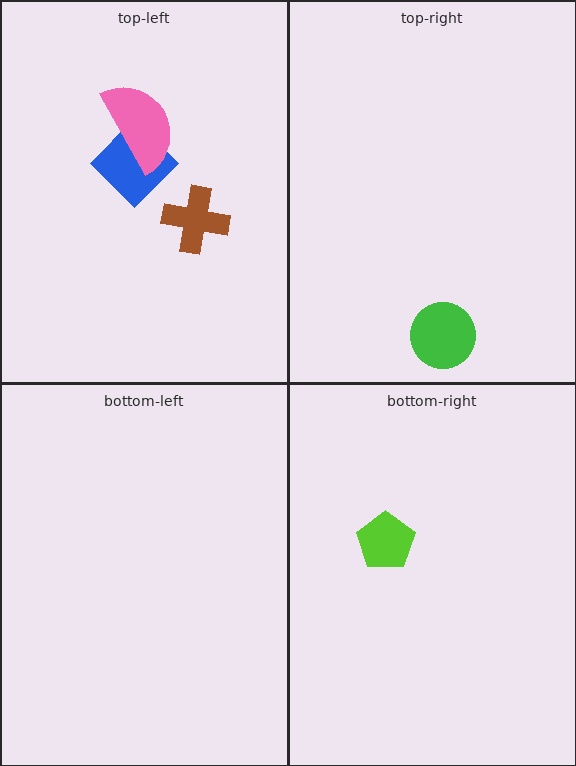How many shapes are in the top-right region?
1.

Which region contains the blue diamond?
The top-left region.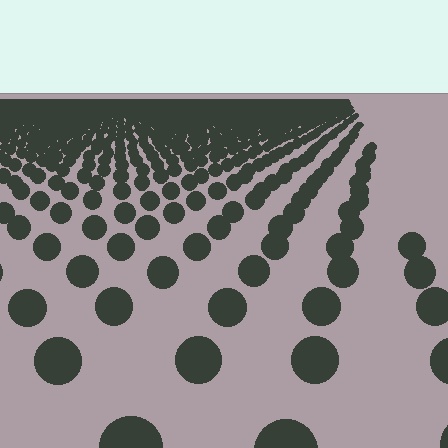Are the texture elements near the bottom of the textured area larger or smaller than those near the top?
Larger. Near the bottom, elements are closer to the viewer and appear at a bigger on-screen size.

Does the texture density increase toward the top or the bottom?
Density increases toward the top.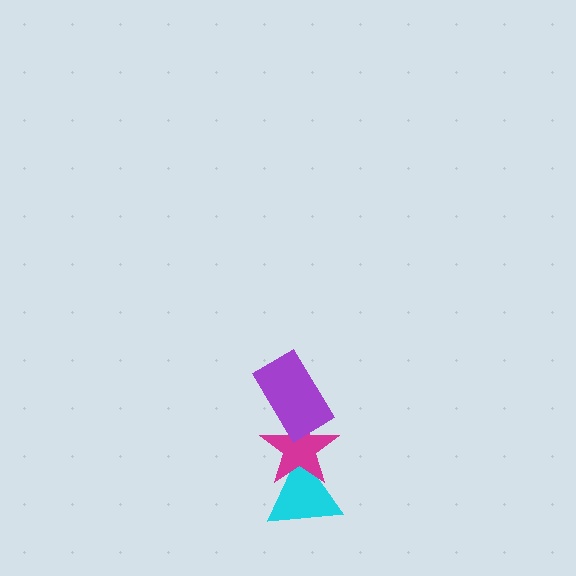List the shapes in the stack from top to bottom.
From top to bottom: the purple rectangle, the magenta star, the cyan triangle.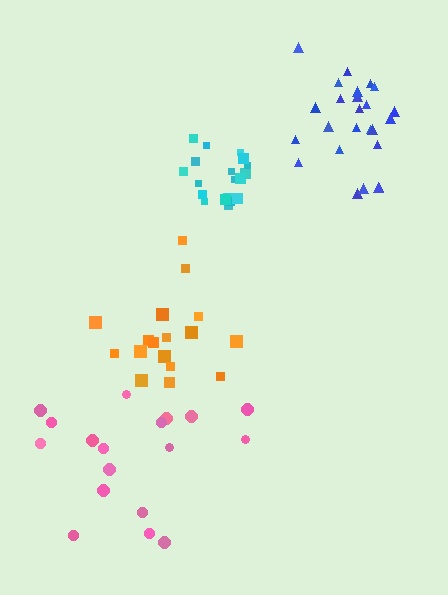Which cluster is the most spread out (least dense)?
Pink.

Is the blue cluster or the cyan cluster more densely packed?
Cyan.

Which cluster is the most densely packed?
Cyan.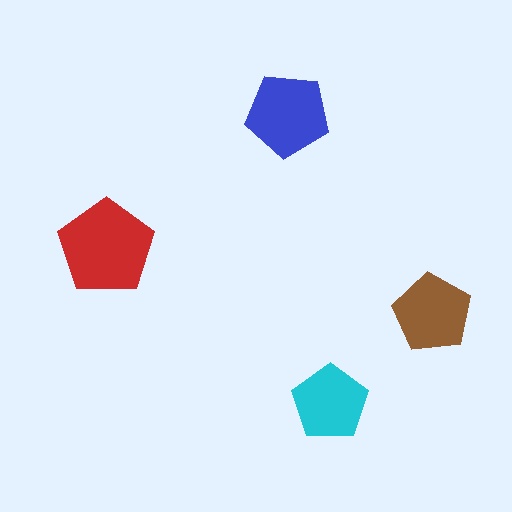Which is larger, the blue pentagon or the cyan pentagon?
The blue one.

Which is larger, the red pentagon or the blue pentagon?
The red one.